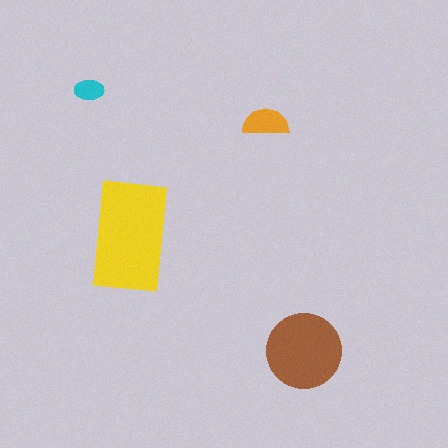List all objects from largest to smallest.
The yellow rectangle, the brown circle, the orange semicircle, the cyan ellipse.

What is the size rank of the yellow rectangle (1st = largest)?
1st.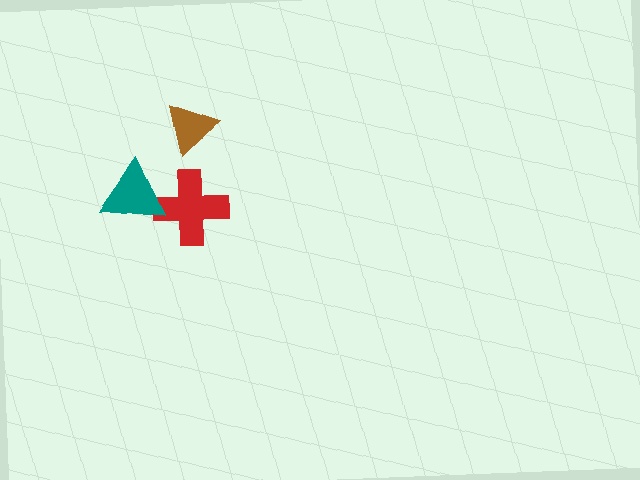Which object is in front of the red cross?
The teal triangle is in front of the red cross.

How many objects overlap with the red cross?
1 object overlaps with the red cross.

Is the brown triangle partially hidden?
No, no other shape covers it.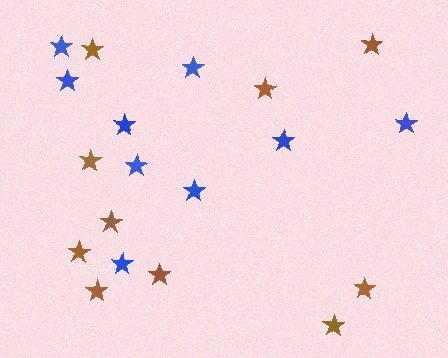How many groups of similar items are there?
There are 2 groups: one group of blue stars (9) and one group of brown stars (10).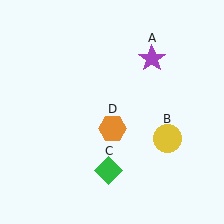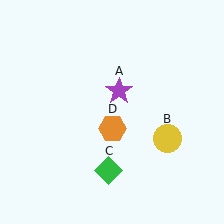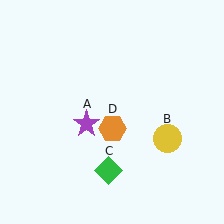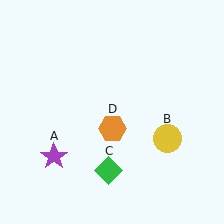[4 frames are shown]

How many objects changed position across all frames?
1 object changed position: purple star (object A).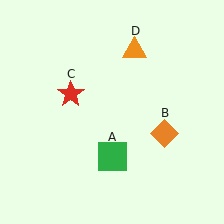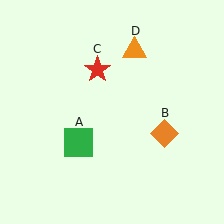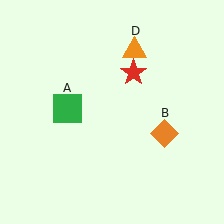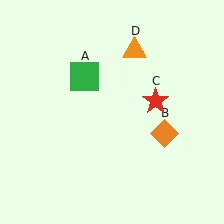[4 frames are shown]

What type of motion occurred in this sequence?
The green square (object A), red star (object C) rotated clockwise around the center of the scene.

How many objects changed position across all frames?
2 objects changed position: green square (object A), red star (object C).